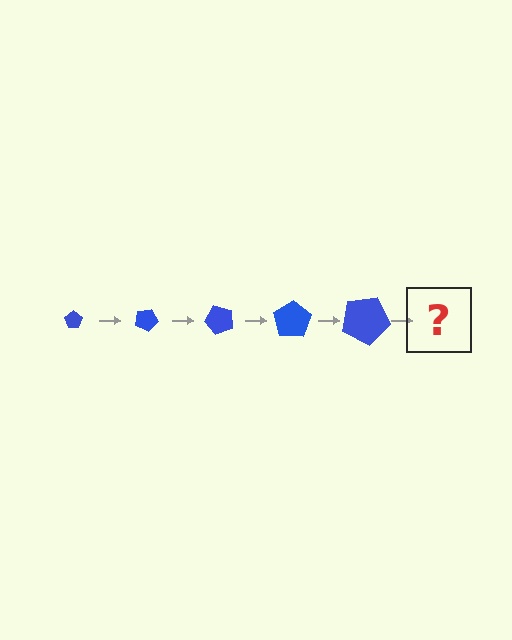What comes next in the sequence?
The next element should be a pentagon, larger than the previous one and rotated 125 degrees from the start.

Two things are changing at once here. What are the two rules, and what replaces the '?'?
The two rules are that the pentagon grows larger each step and it rotates 25 degrees each step. The '?' should be a pentagon, larger than the previous one and rotated 125 degrees from the start.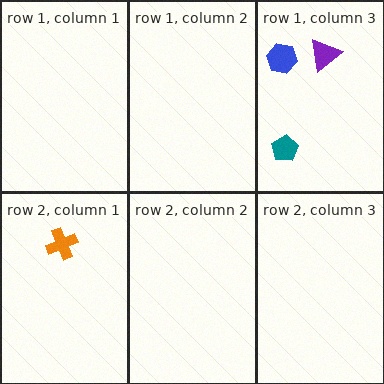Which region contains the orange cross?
The row 2, column 1 region.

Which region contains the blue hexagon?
The row 1, column 3 region.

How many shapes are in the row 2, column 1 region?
1.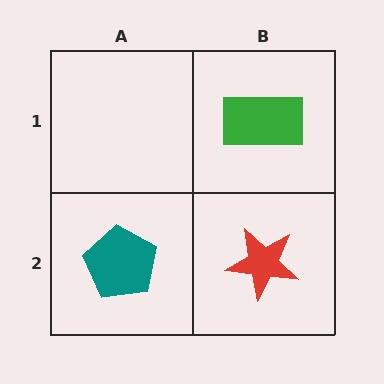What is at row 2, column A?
A teal pentagon.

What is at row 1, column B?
A green rectangle.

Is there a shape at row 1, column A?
No, that cell is empty.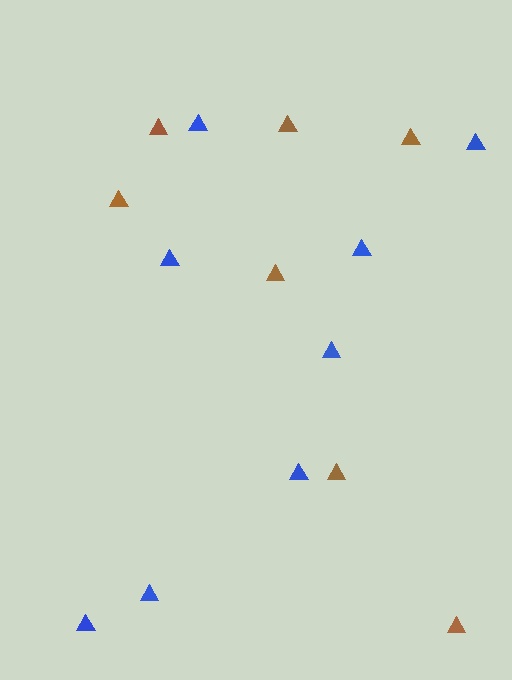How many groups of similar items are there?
There are 2 groups: one group of brown triangles (7) and one group of blue triangles (8).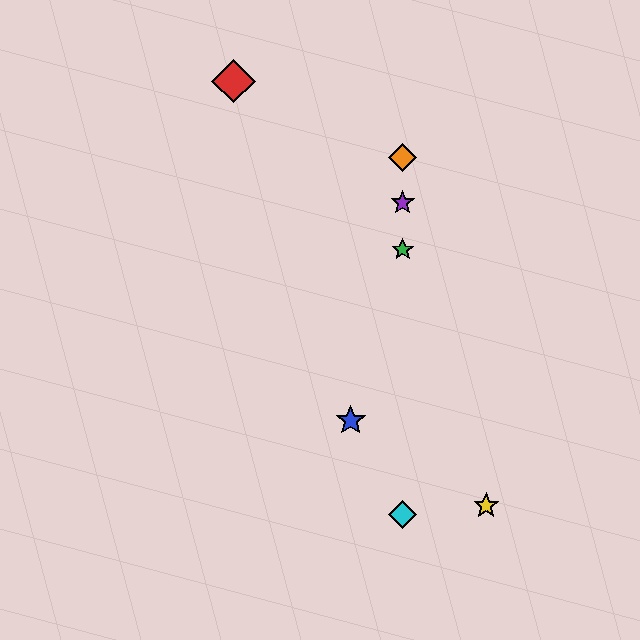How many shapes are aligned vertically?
4 shapes (the green star, the purple star, the orange diamond, the cyan diamond) are aligned vertically.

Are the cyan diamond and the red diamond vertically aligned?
No, the cyan diamond is at x≈403 and the red diamond is at x≈234.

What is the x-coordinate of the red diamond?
The red diamond is at x≈234.